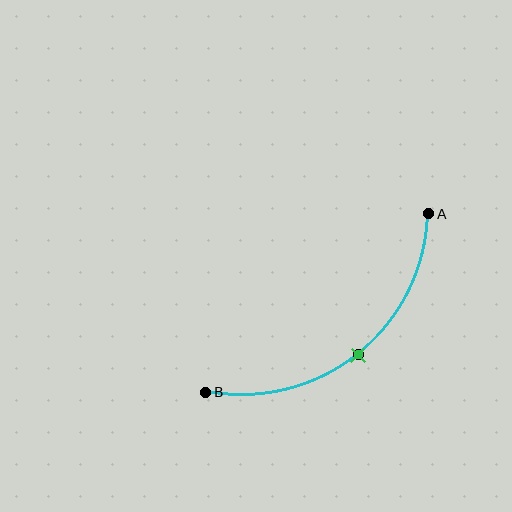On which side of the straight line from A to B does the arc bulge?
The arc bulges below and to the right of the straight line connecting A and B.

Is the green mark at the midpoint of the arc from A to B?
Yes. The green mark lies on the arc at equal arc-length from both A and B — it is the arc midpoint.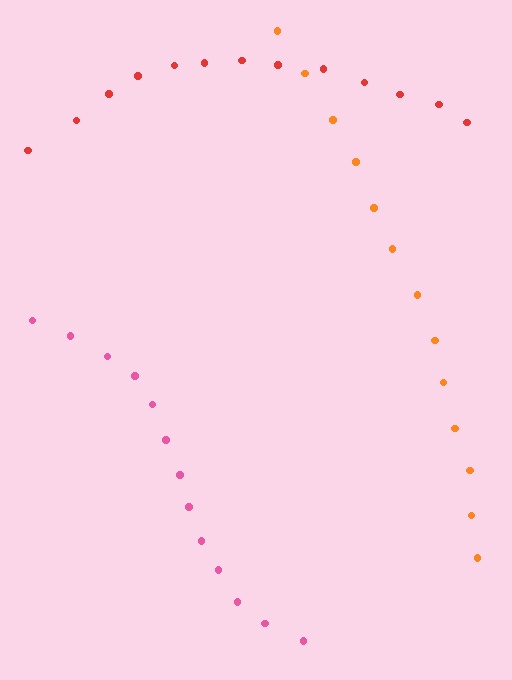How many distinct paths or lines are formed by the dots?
There are 3 distinct paths.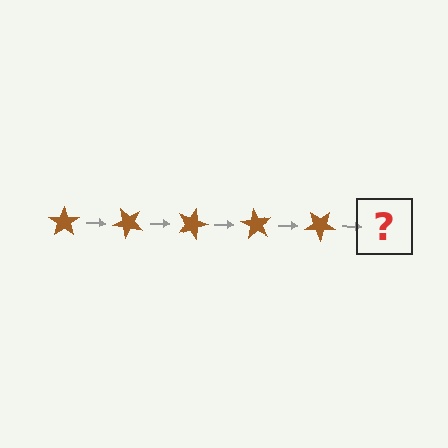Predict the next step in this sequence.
The next step is a brown star rotated 225 degrees.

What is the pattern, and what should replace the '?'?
The pattern is that the star rotates 45 degrees each step. The '?' should be a brown star rotated 225 degrees.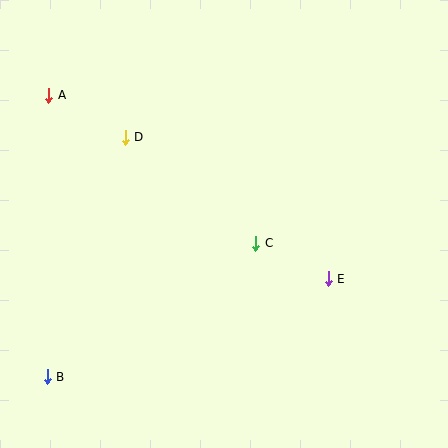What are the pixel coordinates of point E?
Point E is at (328, 279).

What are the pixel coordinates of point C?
Point C is at (256, 243).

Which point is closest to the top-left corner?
Point A is closest to the top-left corner.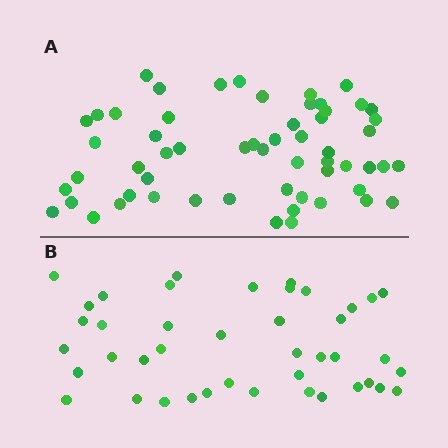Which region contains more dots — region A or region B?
Region A (the top region) has more dots.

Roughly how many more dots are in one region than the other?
Region A has approximately 15 more dots than region B.